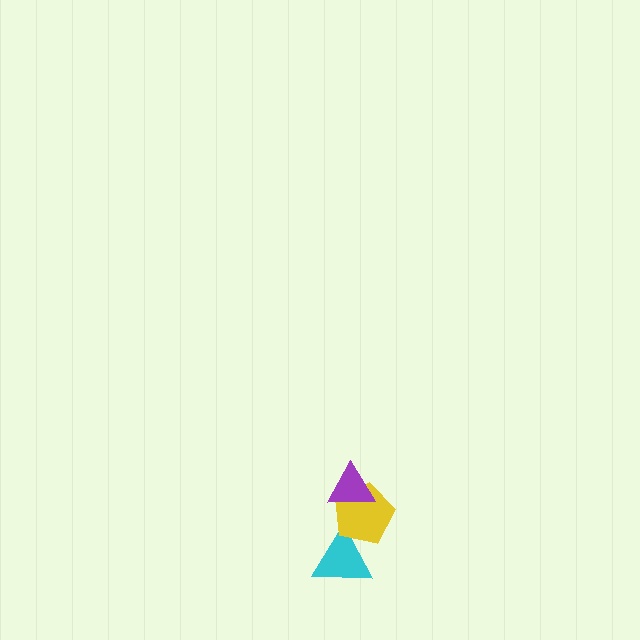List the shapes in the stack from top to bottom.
From top to bottom: the purple triangle, the yellow pentagon, the cyan triangle.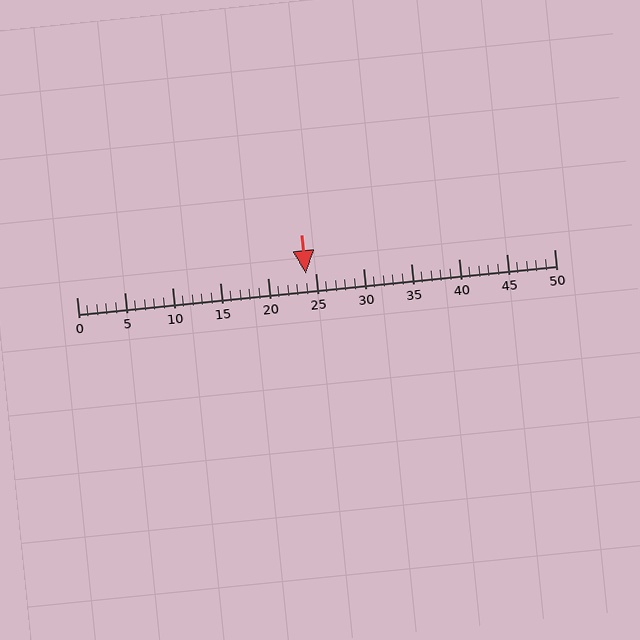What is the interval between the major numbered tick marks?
The major tick marks are spaced 5 units apart.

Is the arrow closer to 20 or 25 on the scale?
The arrow is closer to 25.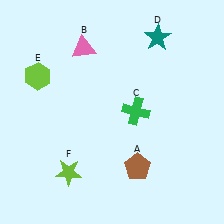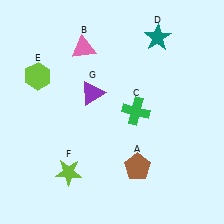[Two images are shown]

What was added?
A purple triangle (G) was added in Image 2.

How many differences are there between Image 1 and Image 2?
There is 1 difference between the two images.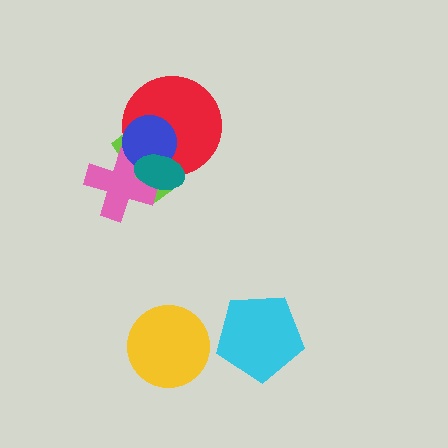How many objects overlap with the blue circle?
4 objects overlap with the blue circle.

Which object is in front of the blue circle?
The teal ellipse is in front of the blue circle.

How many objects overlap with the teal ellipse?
4 objects overlap with the teal ellipse.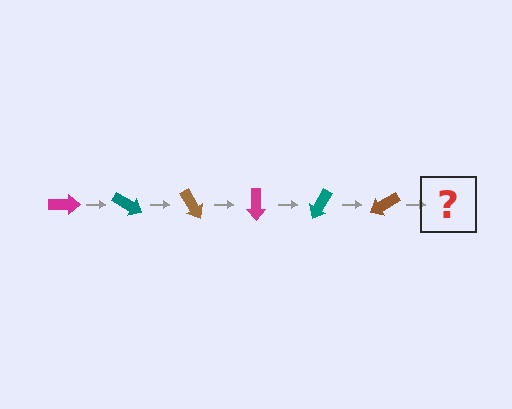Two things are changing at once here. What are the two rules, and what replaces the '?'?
The two rules are that it rotates 30 degrees each step and the color cycles through magenta, teal, and brown. The '?' should be a magenta arrow, rotated 180 degrees from the start.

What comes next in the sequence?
The next element should be a magenta arrow, rotated 180 degrees from the start.